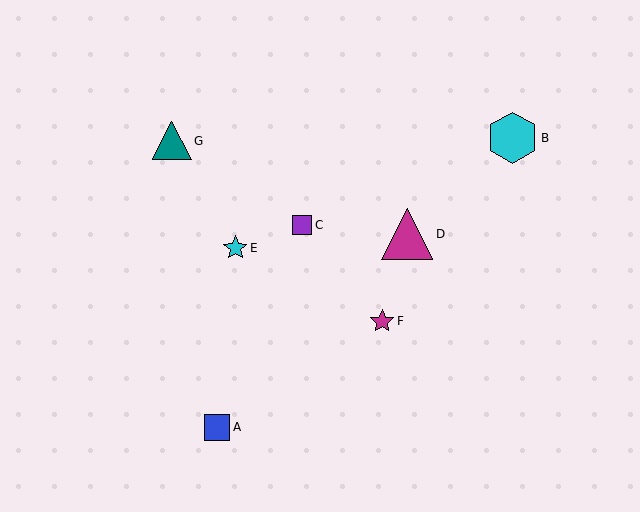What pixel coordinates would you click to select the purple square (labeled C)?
Click at (302, 225) to select the purple square C.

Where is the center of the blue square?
The center of the blue square is at (217, 427).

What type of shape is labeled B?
Shape B is a cyan hexagon.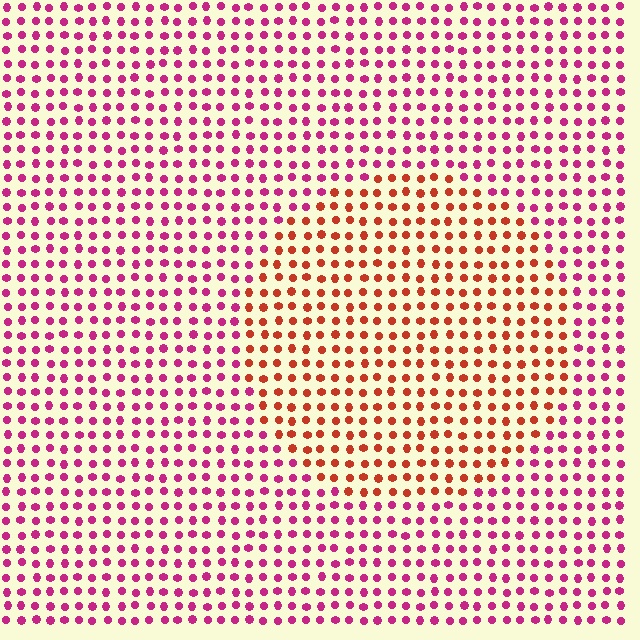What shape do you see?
I see a circle.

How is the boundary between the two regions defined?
The boundary is defined purely by a slight shift in hue (about 44 degrees). Spacing, size, and orientation are identical on both sides.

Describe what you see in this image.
The image is filled with small magenta elements in a uniform arrangement. A circle-shaped region is visible where the elements are tinted to a slightly different hue, forming a subtle color boundary.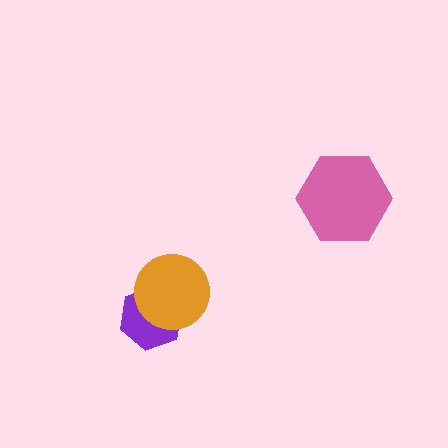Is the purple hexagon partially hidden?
Yes, it is partially covered by another shape.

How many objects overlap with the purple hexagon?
1 object overlaps with the purple hexagon.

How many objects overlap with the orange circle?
1 object overlaps with the orange circle.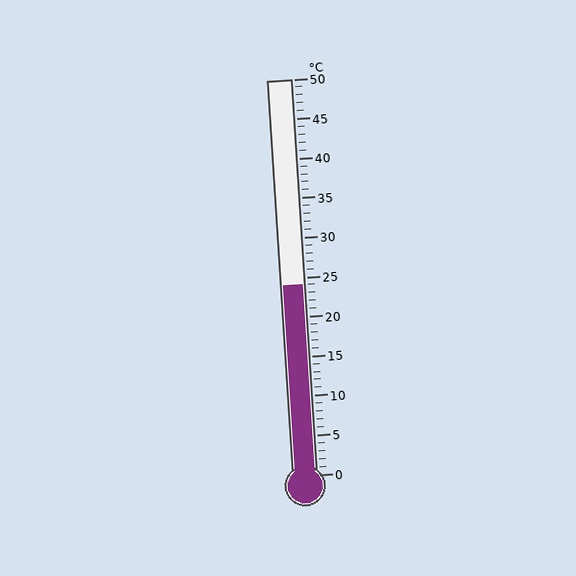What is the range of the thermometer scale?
The thermometer scale ranges from 0°C to 50°C.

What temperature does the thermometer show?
The thermometer shows approximately 24°C.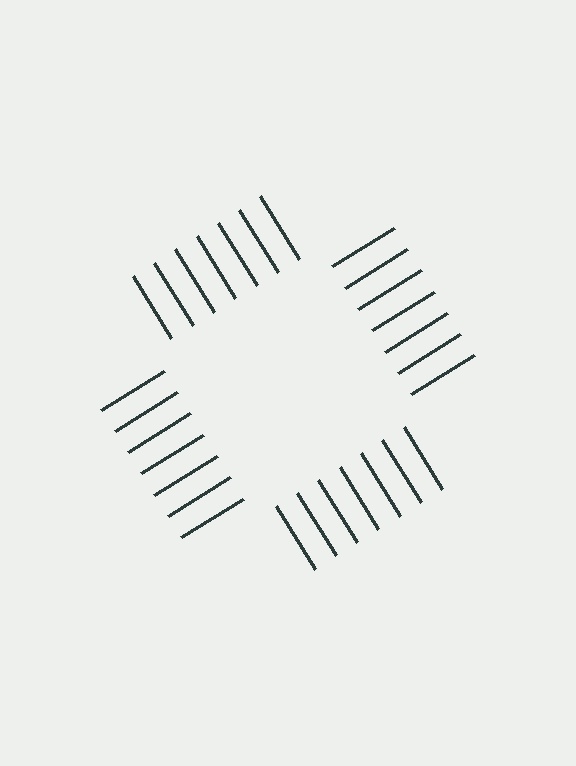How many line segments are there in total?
28 — 7 along each of the 4 edges.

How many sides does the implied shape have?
4 sides — the line-ends trace a square.